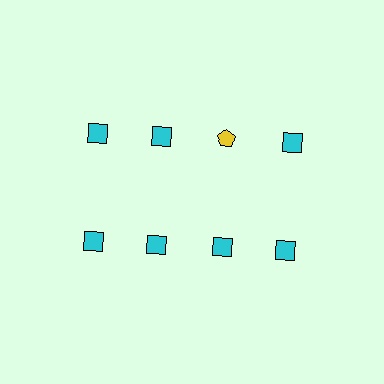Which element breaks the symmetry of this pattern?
The yellow pentagon in the top row, center column breaks the symmetry. All other shapes are cyan squares.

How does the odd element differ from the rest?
It differs in both color (yellow instead of cyan) and shape (pentagon instead of square).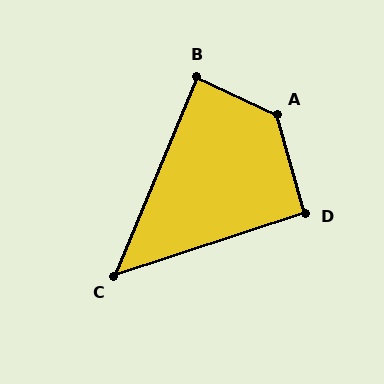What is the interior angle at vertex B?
Approximately 87 degrees (approximately right).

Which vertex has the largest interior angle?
A, at approximately 131 degrees.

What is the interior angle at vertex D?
Approximately 93 degrees (approximately right).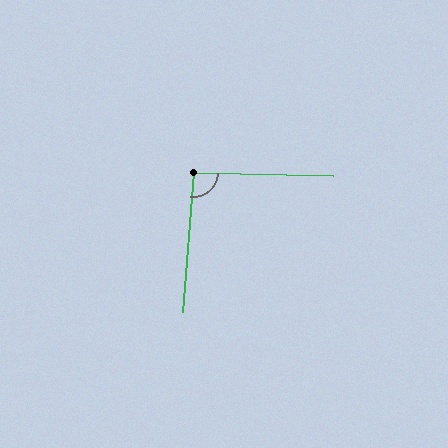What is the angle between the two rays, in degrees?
Approximately 93 degrees.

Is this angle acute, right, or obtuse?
It is approximately a right angle.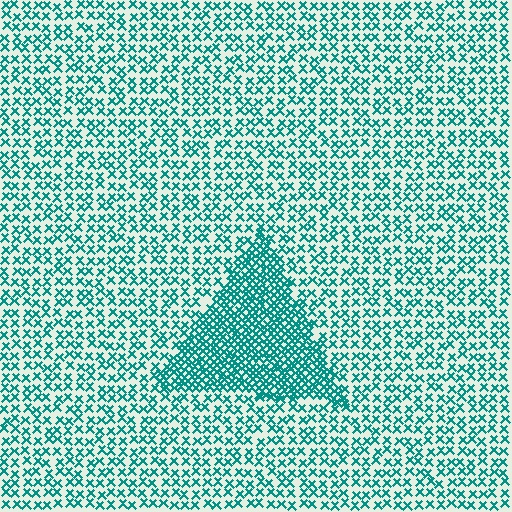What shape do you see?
I see a triangle.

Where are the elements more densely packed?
The elements are more densely packed inside the triangle boundary.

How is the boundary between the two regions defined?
The boundary is defined by a change in element density (approximately 2.2x ratio). All elements are the same color, size, and shape.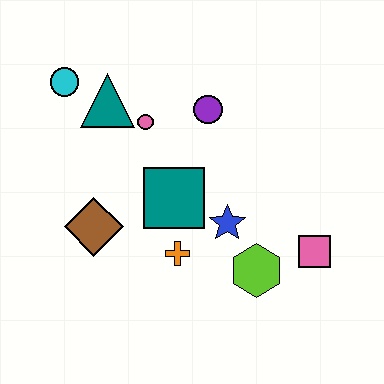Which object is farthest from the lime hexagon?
The cyan circle is farthest from the lime hexagon.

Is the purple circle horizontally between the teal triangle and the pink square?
Yes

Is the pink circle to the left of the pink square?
Yes